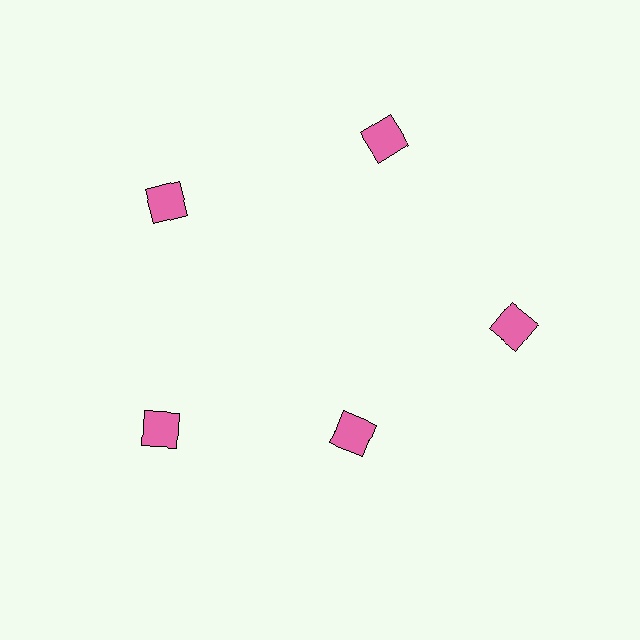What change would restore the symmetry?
The symmetry would be restored by moving it outward, back onto the ring so that all 5 squares sit at equal angles and equal distance from the center.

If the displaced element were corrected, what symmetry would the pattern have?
It would have 5-fold rotational symmetry — the pattern would map onto itself every 72 degrees.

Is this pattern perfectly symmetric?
No. The 5 pink squares are arranged in a ring, but one element near the 5 o'clock position is pulled inward toward the center, breaking the 5-fold rotational symmetry.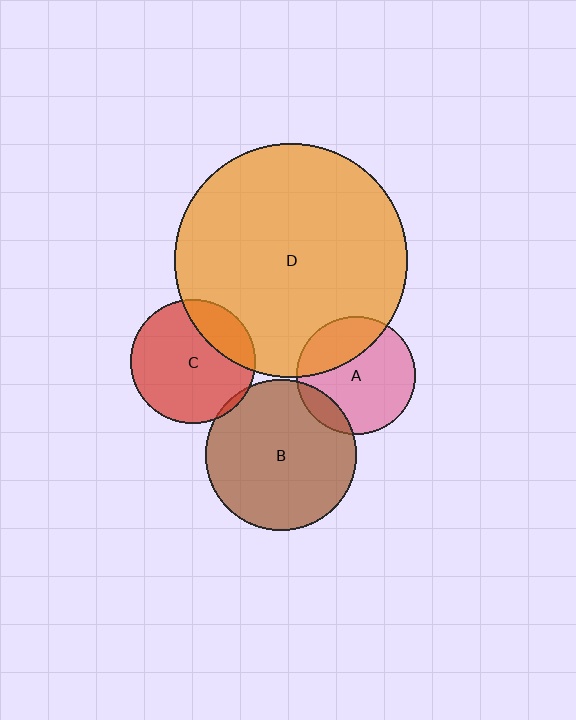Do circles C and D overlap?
Yes.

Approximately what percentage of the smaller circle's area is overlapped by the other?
Approximately 20%.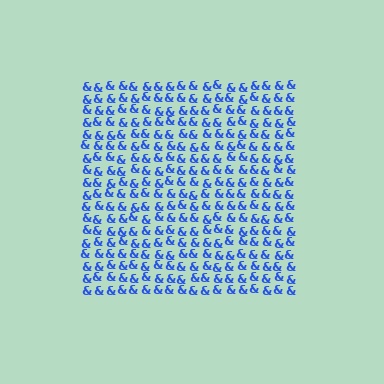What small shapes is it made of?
It is made of small ampersands.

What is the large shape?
The large shape is a square.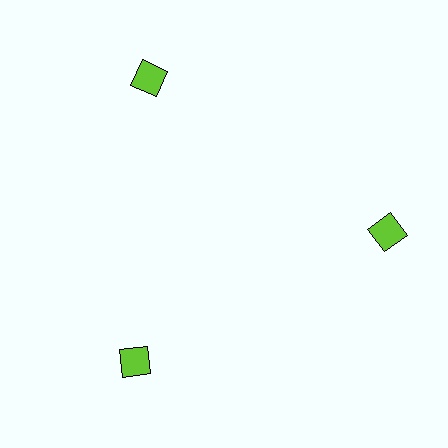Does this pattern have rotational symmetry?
Yes, this pattern has 3-fold rotational symmetry. It looks the same after rotating 120 degrees around the center.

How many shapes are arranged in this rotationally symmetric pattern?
There are 3 shapes, arranged in 3 groups of 1.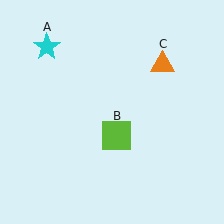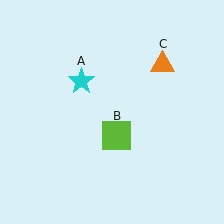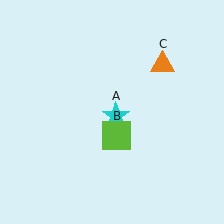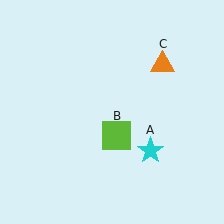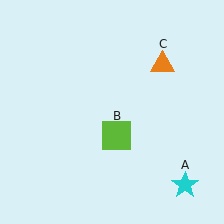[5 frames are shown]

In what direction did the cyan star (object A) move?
The cyan star (object A) moved down and to the right.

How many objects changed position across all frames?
1 object changed position: cyan star (object A).